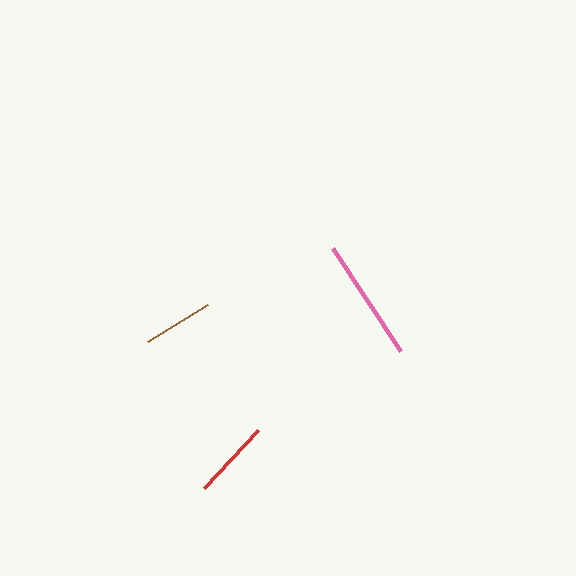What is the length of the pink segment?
The pink segment is approximately 123 pixels long.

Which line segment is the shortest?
The brown line is the shortest at approximately 71 pixels.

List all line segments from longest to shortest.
From longest to shortest: pink, red, brown.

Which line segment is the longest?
The pink line is the longest at approximately 123 pixels.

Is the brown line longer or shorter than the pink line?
The pink line is longer than the brown line.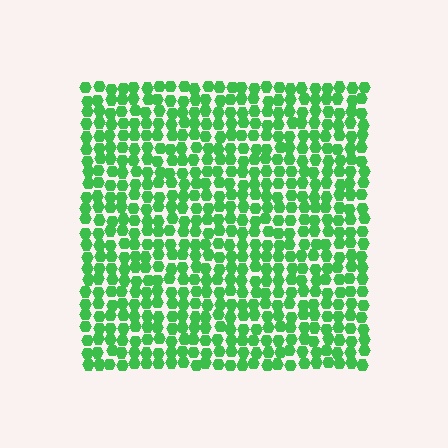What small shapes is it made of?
It is made of small hexagons.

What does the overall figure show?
The overall figure shows a square.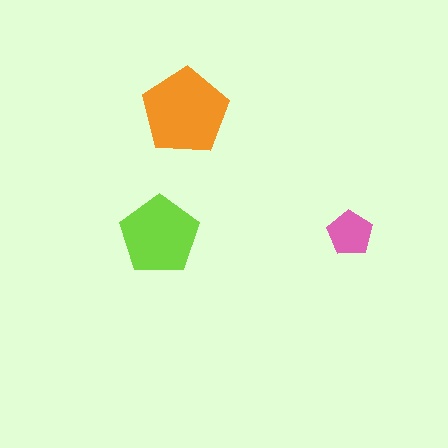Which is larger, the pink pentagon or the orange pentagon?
The orange one.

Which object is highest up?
The orange pentagon is topmost.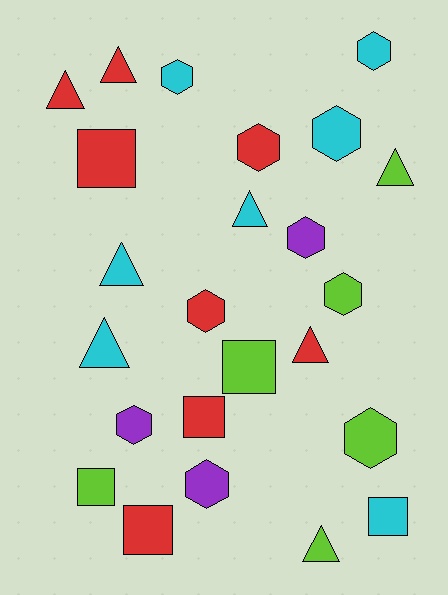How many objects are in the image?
There are 24 objects.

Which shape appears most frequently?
Hexagon, with 10 objects.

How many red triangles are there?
There are 3 red triangles.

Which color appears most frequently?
Red, with 8 objects.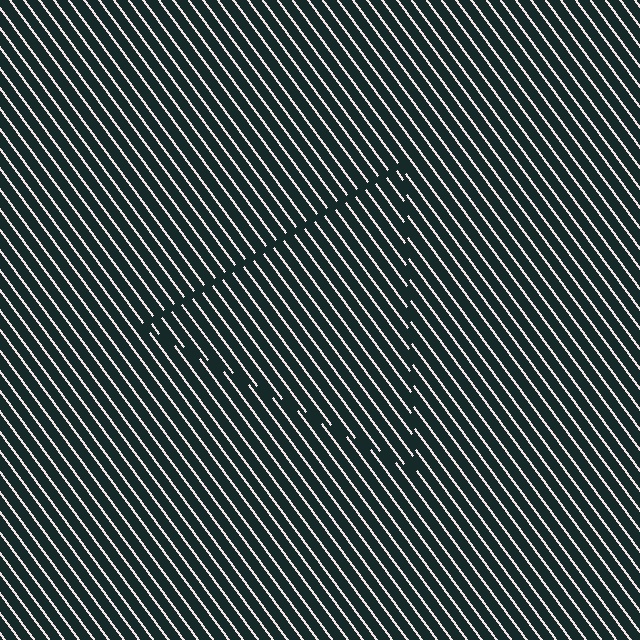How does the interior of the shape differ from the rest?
The interior of the shape contains the same grating, shifted by half a period — the contour is defined by the phase discontinuity where line-ends from the inner and outer gratings abut.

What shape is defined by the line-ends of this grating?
An illusory triangle. The interior of the shape contains the same grating, shifted by half a period — the contour is defined by the phase discontinuity where line-ends from the inner and outer gratings abut.